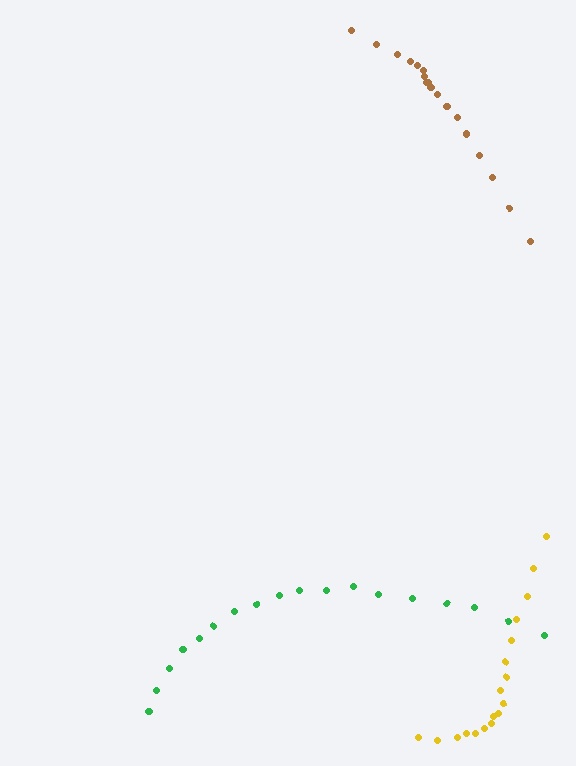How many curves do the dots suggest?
There are 3 distinct paths.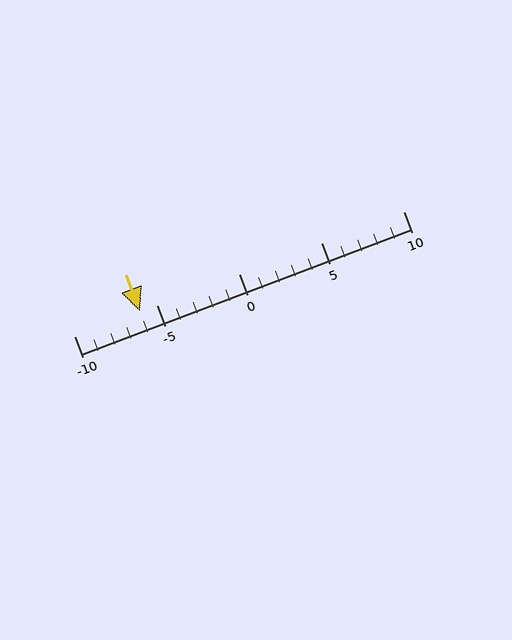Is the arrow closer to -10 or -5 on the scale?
The arrow is closer to -5.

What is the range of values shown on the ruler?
The ruler shows values from -10 to 10.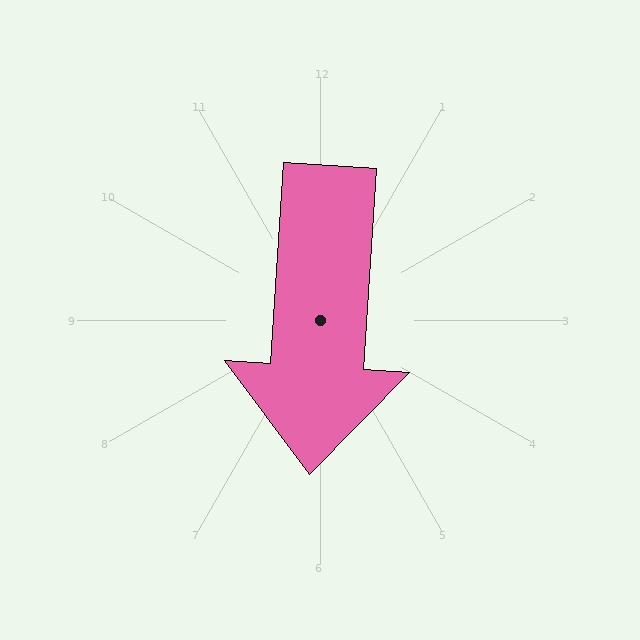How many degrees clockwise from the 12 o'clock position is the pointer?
Approximately 184 degrees.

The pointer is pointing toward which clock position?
Roughly 6 o'clock.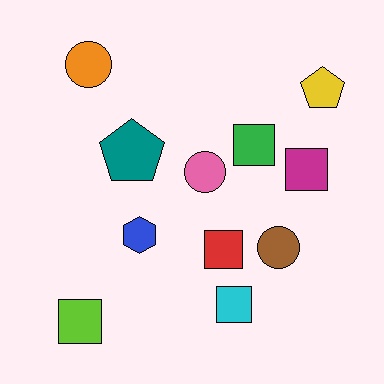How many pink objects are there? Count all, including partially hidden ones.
There is 1 pink object.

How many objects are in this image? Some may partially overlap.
There are 11 objects.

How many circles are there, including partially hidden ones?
There are 3 circles.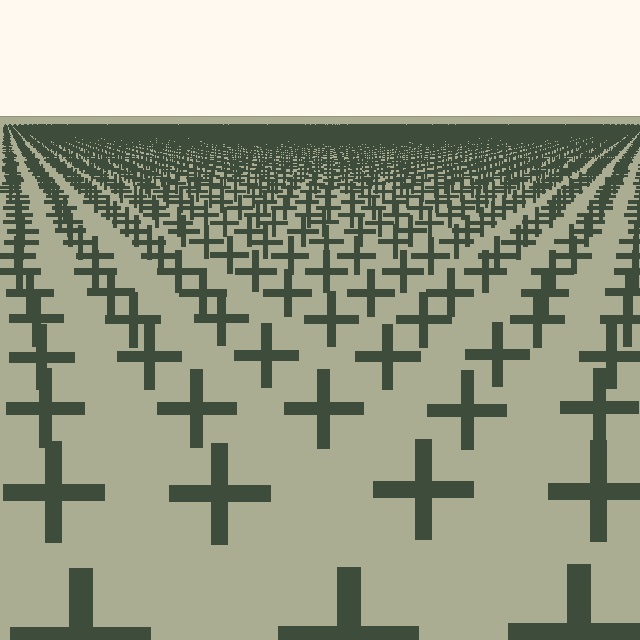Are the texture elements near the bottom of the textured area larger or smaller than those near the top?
Larger. Near the bottom, elements are closer to the viewer and appear at a bigger on-screen size.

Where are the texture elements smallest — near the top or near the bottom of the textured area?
Near the top.